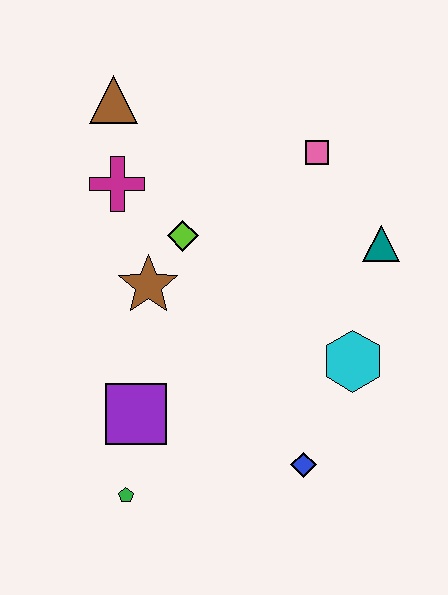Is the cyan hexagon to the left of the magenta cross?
No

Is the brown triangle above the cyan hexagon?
Yes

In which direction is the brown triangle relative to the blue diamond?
The brown triangle is above the blue diamond.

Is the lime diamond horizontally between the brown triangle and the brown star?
No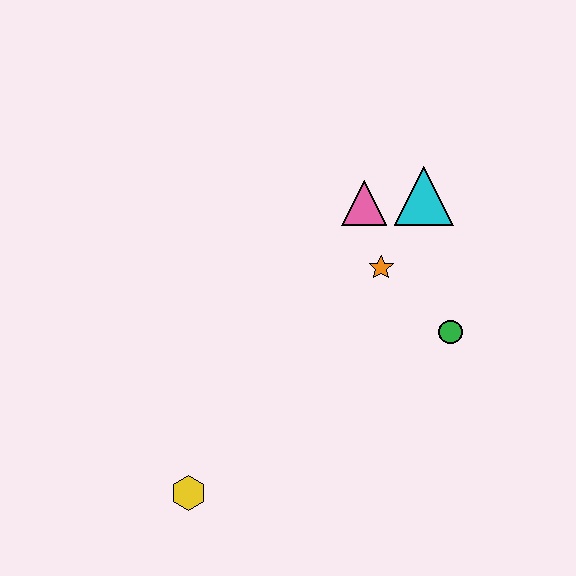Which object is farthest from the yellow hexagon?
The cyan triangle is farthest from the yellow hexagon.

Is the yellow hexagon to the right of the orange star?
No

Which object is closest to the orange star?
The pink triangle is closest to the orange star.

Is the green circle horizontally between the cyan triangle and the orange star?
No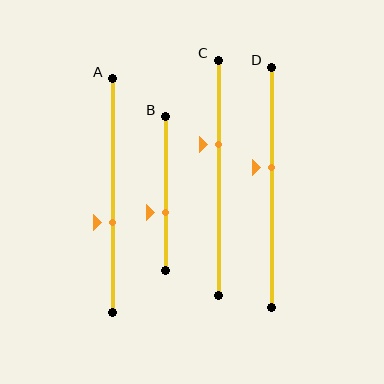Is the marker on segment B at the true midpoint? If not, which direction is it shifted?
No, the marker on segment B is shifted downward by about 12% of the segment length.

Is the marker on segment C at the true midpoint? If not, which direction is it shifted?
No, the marker on segment C is shifted upward by about 14% of the segment length.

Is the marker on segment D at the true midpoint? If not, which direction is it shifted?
No, the marker on segment D is shifted upward by about 8% of the segment length.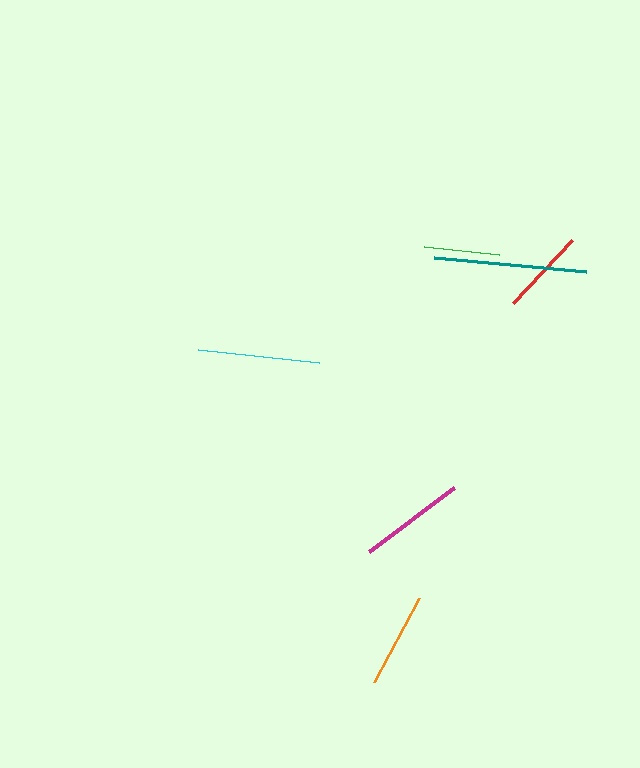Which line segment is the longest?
The teal line is the longest at approximately 153 pixels.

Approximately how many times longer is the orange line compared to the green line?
The orange line is approximately 1.3 times the length of the green line.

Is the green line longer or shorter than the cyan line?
The cyan line is longer than the green line.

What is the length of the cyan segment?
The cyan segment is approximately 121 pixels long.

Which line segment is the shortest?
The green line is the shortest at approximately 75 pixels.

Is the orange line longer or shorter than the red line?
The orange line is longer than the red line.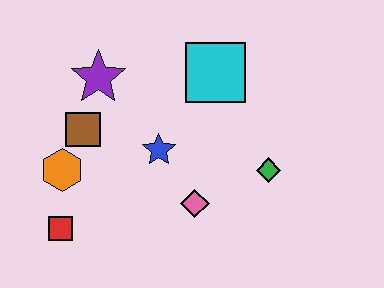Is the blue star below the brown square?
Yes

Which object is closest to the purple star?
The brown square is closest to the purple star.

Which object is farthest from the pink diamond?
The purple star is farthest from the pink diamond.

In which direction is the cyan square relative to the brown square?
The cyan square is to the right of the brown square.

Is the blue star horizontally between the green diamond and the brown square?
Yes